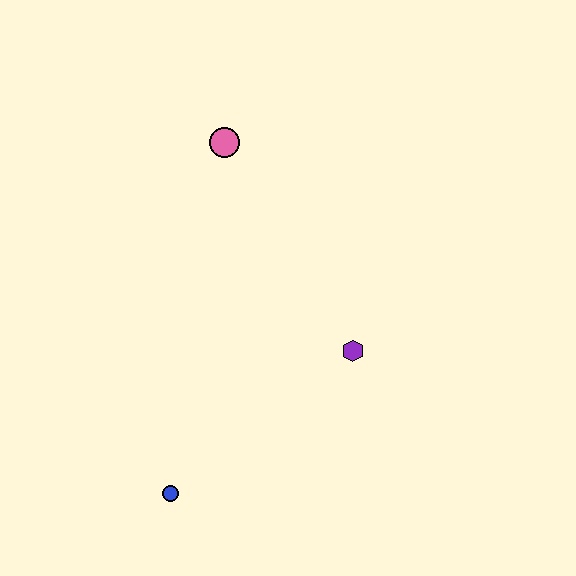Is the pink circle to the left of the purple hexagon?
Yes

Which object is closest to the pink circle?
The purple hexagon is closest to the pink circle.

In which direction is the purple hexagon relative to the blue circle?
The purple hexagon is to the right of the blue circle.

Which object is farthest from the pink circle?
The blue circle is farthest from the pink circle.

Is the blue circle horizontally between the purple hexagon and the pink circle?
No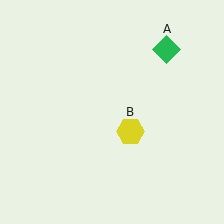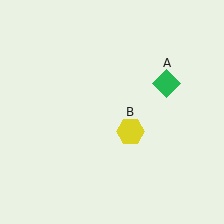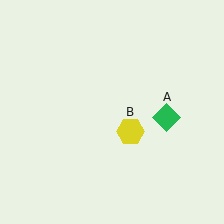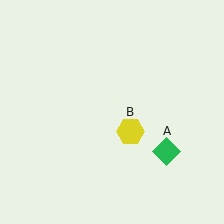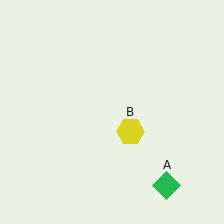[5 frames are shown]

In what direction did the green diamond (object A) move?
The green diamond (object A) moved down.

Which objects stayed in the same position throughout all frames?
Yellow hexagon (object B) remained stationary.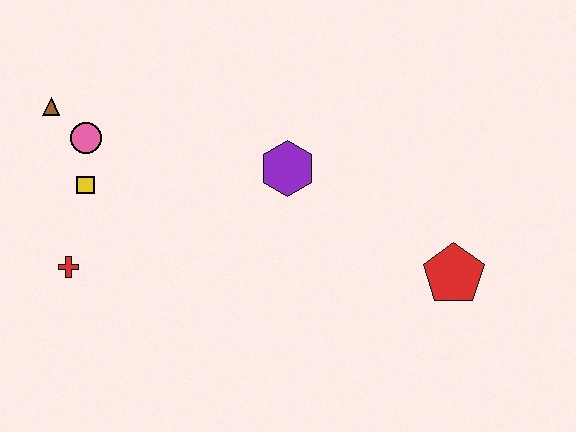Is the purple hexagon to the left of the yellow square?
No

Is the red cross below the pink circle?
Yes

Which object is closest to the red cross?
The yellow square is closest to the red cross.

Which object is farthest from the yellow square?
The red pentagon is farthest from the yellow square.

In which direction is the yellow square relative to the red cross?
The yellow square is above the red cross.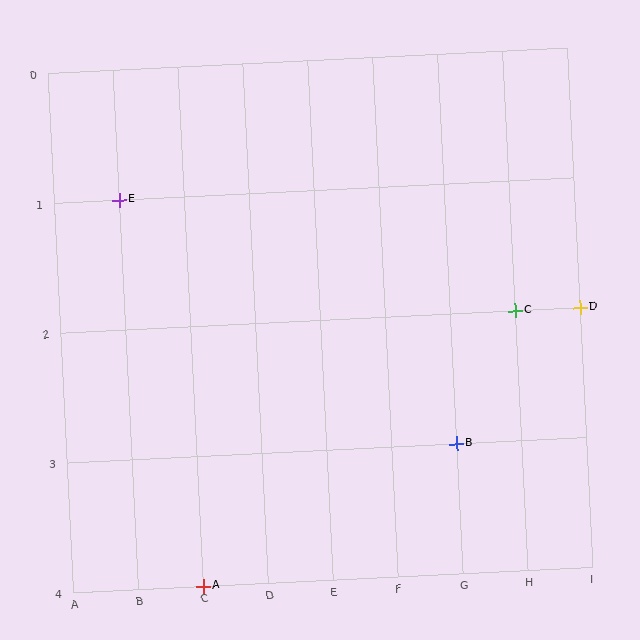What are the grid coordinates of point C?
Point C is at grid coordinates (H, 2).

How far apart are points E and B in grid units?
Points E and B are 5 columns and 2 rows apart (about 5.4 grid units diagonally).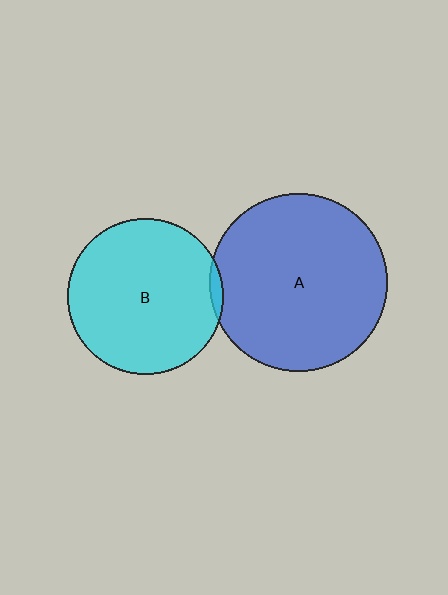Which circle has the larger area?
Circle A (blue).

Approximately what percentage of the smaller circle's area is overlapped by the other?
Approximately 5%.